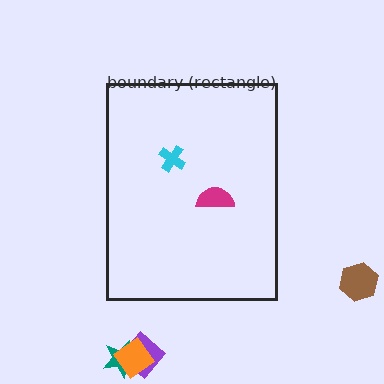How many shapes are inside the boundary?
2 inside, 4 outside.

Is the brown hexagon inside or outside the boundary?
Outside.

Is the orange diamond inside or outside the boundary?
Outside.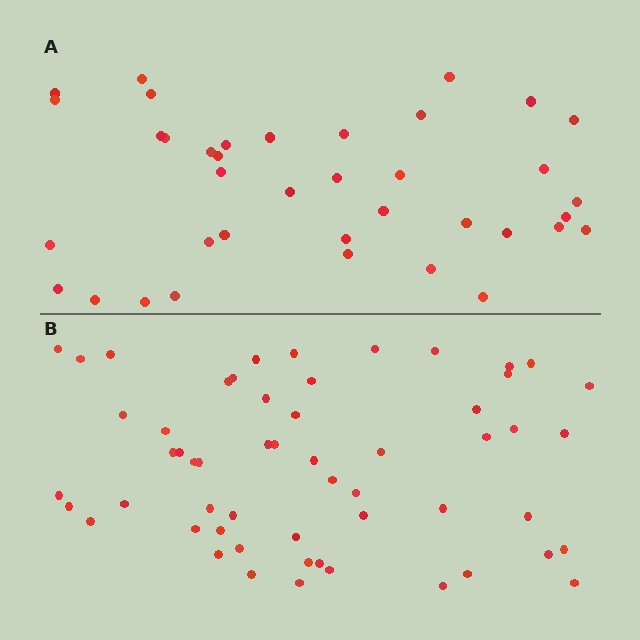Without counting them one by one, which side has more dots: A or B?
Region B (the bottom region) has more dots.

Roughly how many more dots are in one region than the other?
Region B has approximately 20 more dots than region A.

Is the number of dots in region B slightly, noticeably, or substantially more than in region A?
Region B has substantially more. The ratio is roughly 1.5 to 1.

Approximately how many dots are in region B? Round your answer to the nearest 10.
About 60 dots. (The exact count is 56, which rounds to 60.)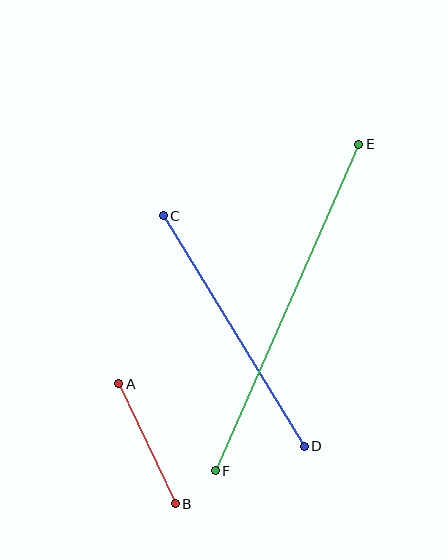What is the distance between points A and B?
The distance is approximately 133 pixels.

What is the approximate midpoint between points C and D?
The midpoint is at approximately (234, 331) pixels.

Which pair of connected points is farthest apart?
Points E and F are farthest apart.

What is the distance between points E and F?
The distance is approximately 357 pixels.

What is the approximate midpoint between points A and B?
The midpoint is at approximately (147, 444) pixels.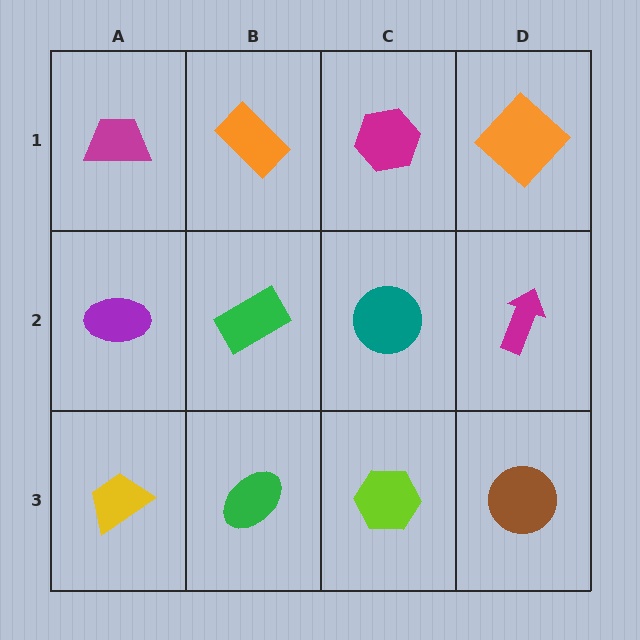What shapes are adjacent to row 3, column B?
A green rectangle (row 2, column B), a yellow trapezoid (row 3, column A), a lime hexagon (row 3, column C).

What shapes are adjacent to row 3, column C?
A teal circle (row 2, column C), a green ellipse (row 3, column B), a brown circle (row 3, column D).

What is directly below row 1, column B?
A green rectangle.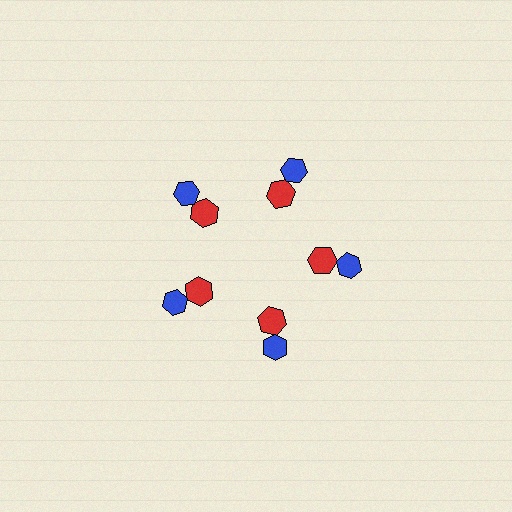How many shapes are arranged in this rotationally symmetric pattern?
There are 10 shapes, arranged in 5 groups of 2.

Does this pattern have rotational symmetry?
Yes, this pattern has 5-fold rotational symmetry. It looks the same after rotating 72 degrees around the center.